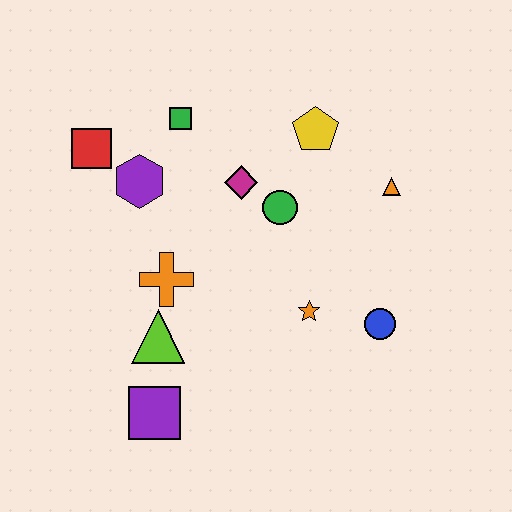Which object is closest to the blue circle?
The orange star is closest to the blue circle.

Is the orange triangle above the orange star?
Yes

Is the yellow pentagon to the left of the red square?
No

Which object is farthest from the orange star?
The red square is farthest from the orange star.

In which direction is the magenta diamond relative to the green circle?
The magenta diamond is to the left of the green circle.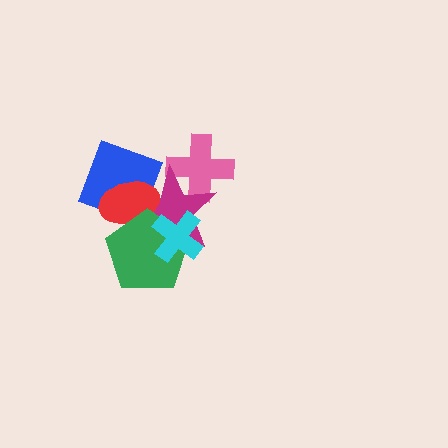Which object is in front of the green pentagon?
The cyan cross is in front of the green pentagon.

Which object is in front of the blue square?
The red ellipse is in front of the blue square.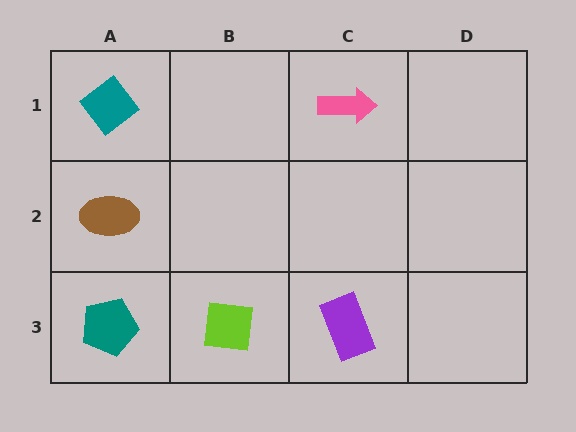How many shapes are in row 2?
1 shape.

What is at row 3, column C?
A purple rectangle.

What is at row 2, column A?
A brown ellipse.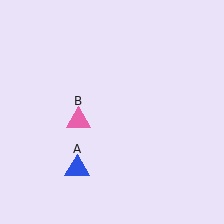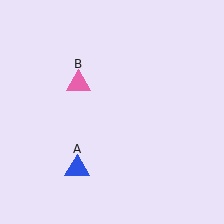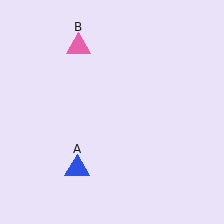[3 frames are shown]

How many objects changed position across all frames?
1 object changed position: pink triangle (object B).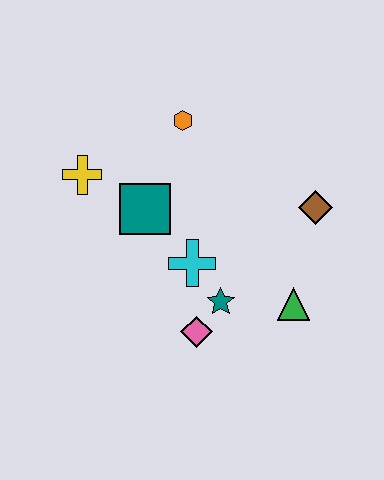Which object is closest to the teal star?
The pink diamond is closest to the teal star.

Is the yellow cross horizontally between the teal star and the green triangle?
No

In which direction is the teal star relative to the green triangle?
The teal star is to the left of the green triangle.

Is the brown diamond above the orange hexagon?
No